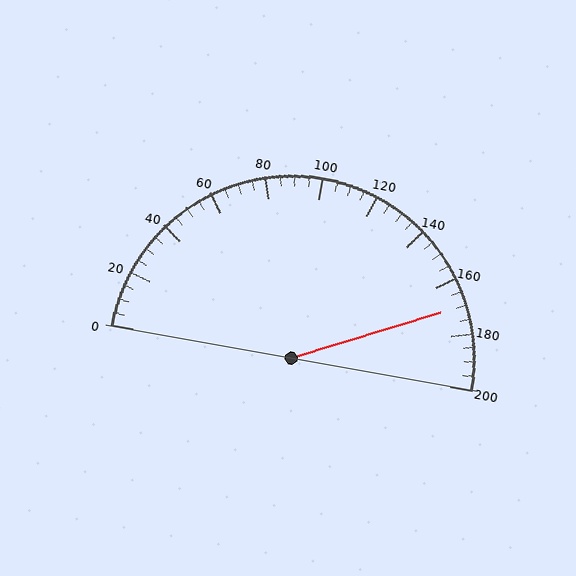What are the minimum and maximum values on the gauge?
The gauge ranges from 0 to 200.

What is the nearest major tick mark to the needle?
The nearest major tick mark is 160.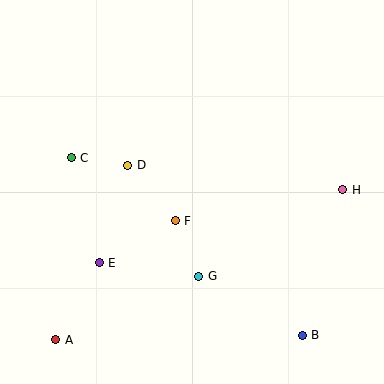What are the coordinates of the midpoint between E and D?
The midpoint between E and D is at (114, 214).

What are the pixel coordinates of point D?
Point D is at (128, 166).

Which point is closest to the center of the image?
Point F at (175, 221) is closest to the center.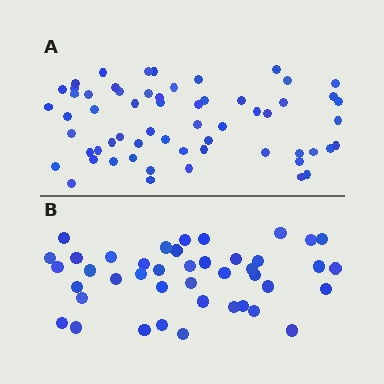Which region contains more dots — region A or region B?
Region A (the top region) has more dots.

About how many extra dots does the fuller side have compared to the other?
Region A has approximately 20 more dots than region B.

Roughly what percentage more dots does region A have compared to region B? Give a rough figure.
About 45% more.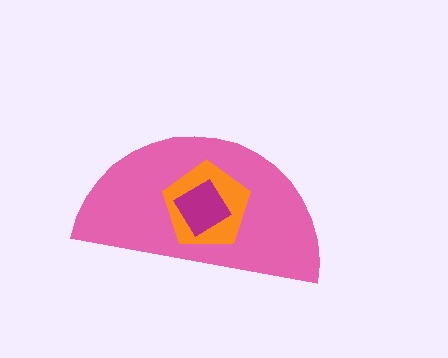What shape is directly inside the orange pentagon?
The magenta diamond.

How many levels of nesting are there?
3.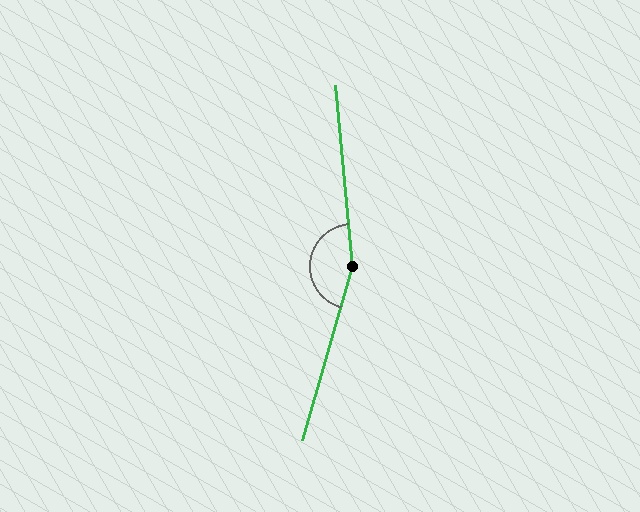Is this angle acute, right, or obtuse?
It is obtuse.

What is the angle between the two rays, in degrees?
Approximately 158 degrees.